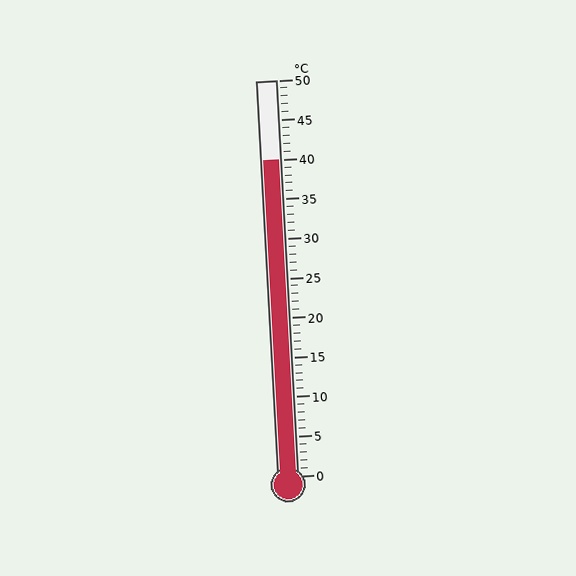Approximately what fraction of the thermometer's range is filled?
The thermometer is filled to approximately 80% of its range.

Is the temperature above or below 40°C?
The temperature is at 40°C.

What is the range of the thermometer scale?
The thermometer scale ranges from 0°C to 50°C.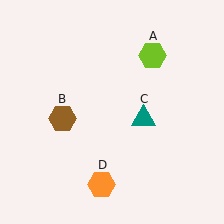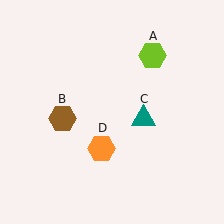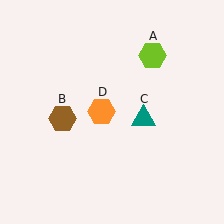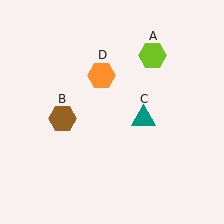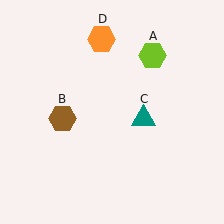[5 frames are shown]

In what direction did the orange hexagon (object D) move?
The orange hexagon (object D) moved up.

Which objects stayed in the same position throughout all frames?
Lime hexagon (object A) and brown hexagon (object B) and teal triangle (object C) remained stationary.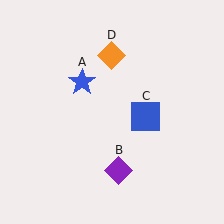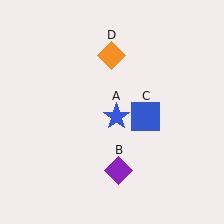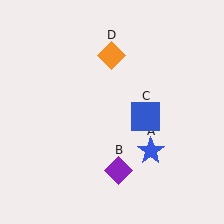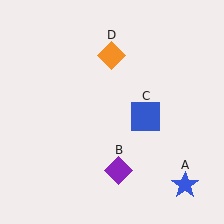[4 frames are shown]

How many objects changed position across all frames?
1 object changed position: blue star (object A).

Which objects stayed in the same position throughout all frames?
Purple diamond (object B) and blue square (object C) and orange diamond (object D) remained stationary.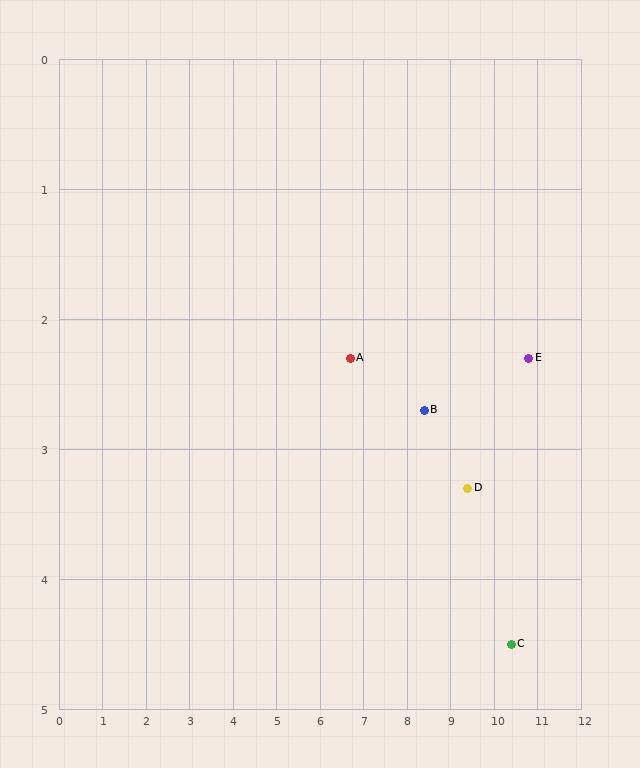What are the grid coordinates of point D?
Point D is at approximately (9.4, 3.3).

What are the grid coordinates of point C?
Point C is at approximately (10.4, 4.5).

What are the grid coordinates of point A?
Point A is at approximately (6.7, 2.3).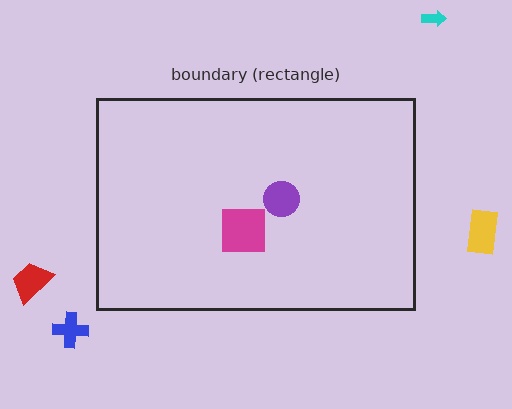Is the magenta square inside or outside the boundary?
Inside.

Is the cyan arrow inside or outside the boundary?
Outside.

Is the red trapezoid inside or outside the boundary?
Outside.